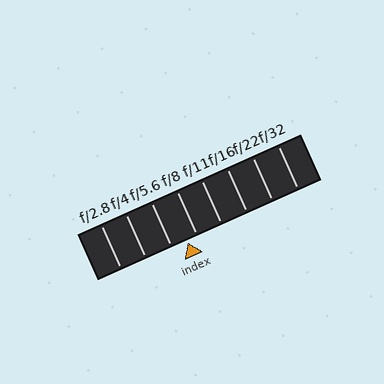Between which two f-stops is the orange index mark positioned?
The index mark is between f/5.6 and f/8.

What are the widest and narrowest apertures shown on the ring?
The widest aperture shown is f/2.8 and the narrowest is f/32.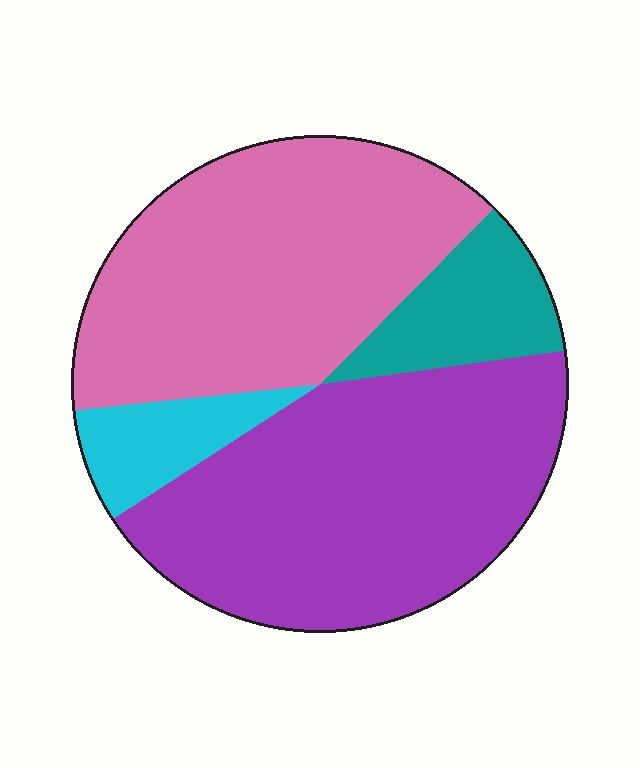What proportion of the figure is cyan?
Cyan covers 8% of the figure.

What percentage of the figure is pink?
Pink covers 39% of the figure.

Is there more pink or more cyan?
Pink.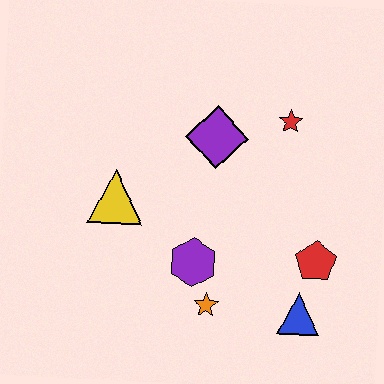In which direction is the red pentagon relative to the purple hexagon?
The red pentagon is to the right of the purple hexagon.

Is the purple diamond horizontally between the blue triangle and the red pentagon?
No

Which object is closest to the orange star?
The purple hexagon is closest to the orange star.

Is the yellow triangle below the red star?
Yes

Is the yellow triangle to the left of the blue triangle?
Yes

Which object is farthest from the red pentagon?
The yellow triangle is farthest from the red pentagon.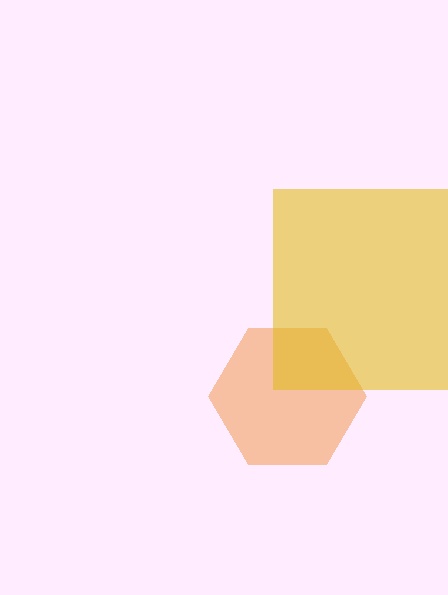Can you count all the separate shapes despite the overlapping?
Yes, there are 2 separate shapes.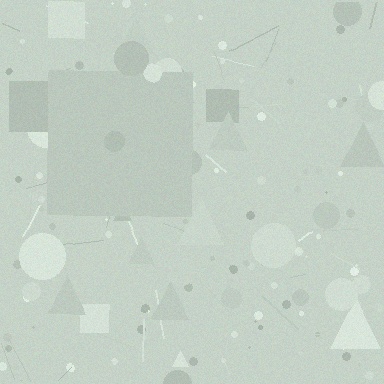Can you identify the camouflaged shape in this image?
The camouflaged shape is a square.